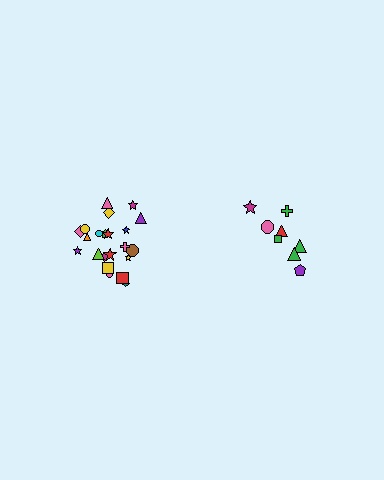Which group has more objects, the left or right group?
The left group.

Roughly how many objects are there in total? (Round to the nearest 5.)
Roughly 30 objects in total.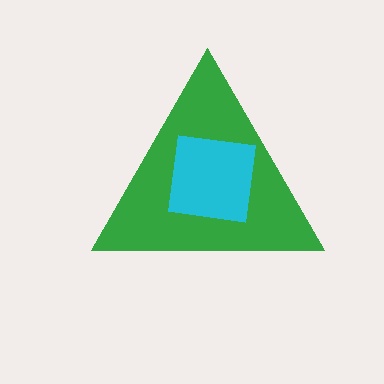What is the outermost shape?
The green triangle.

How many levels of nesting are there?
2.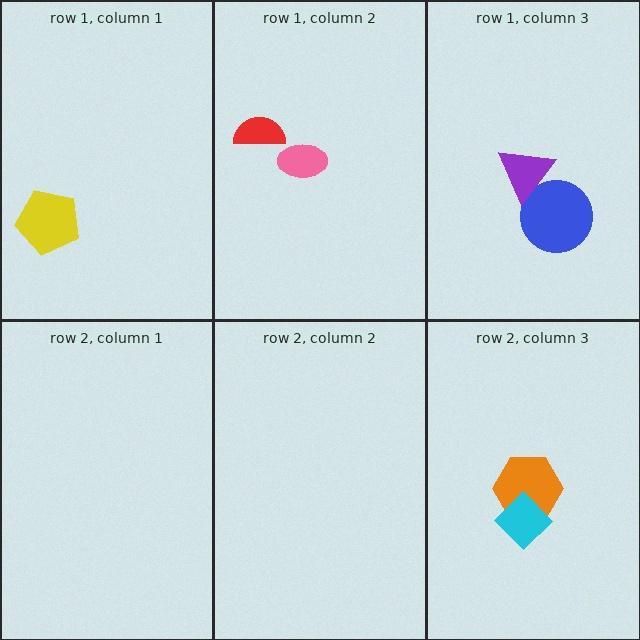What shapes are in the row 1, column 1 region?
The yellow pentagon.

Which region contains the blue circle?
The row 1, column 3 region.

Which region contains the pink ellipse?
The row 1, column 2 region.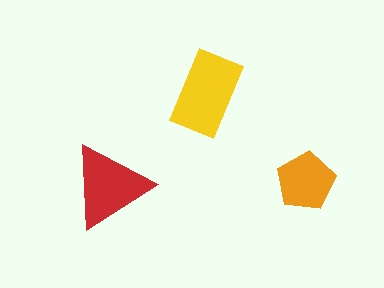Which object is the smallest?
The orange pentagon.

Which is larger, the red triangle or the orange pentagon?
The red triangle.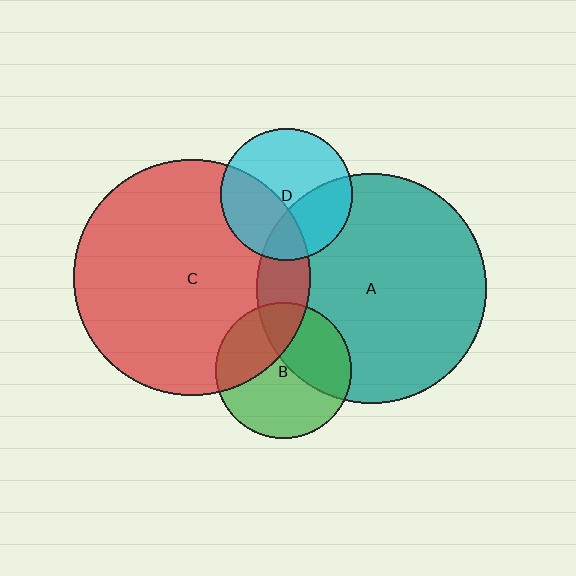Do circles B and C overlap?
Yes.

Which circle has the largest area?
Circle C (red).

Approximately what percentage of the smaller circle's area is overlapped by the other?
Approximately 35%.